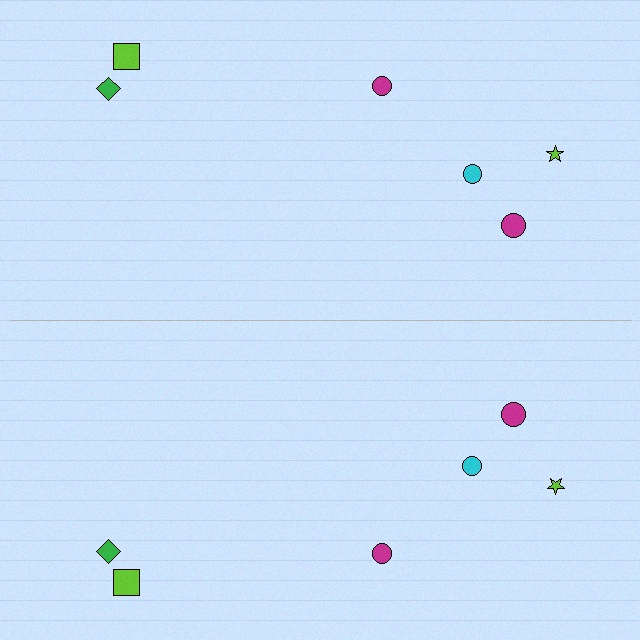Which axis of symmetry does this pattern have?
The pattern has a horizontal axis of symmetry running through the center of the image.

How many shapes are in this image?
There are 12 shapes in this image.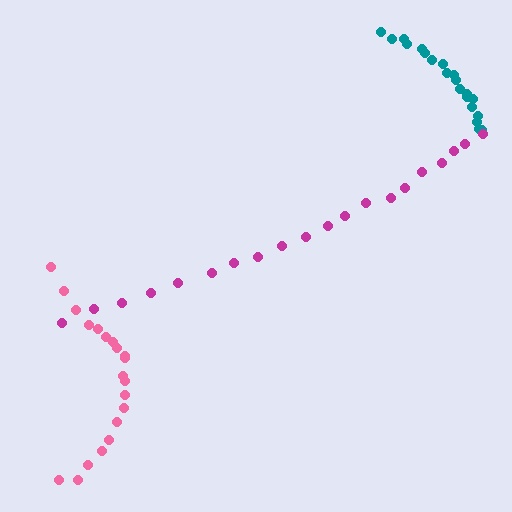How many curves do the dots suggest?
There are 3 distinct paths.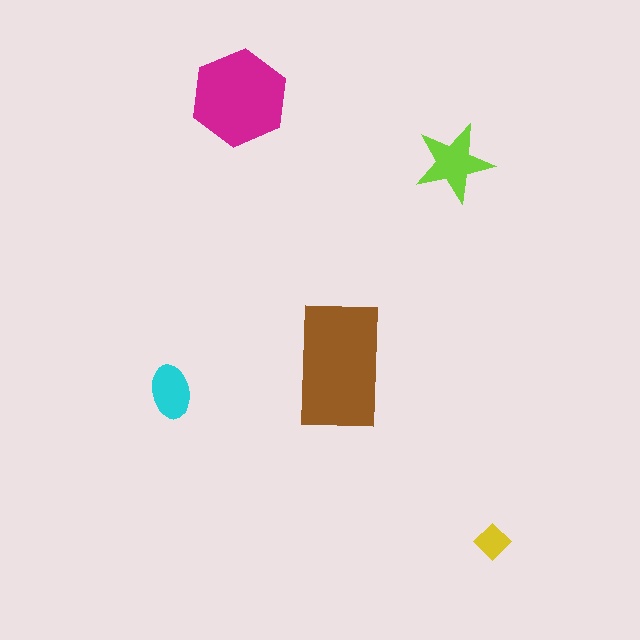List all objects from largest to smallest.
The brown rectangle, the magenta hexagon, the lime star, the cyan ellipse, the yellow diamond.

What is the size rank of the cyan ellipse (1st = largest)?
4th.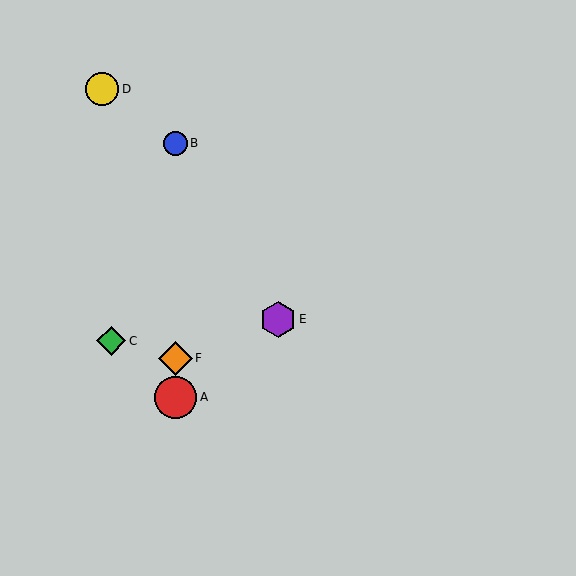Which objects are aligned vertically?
Objects A, B, F are aligned vertically.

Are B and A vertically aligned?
Yes, both are at x≈175.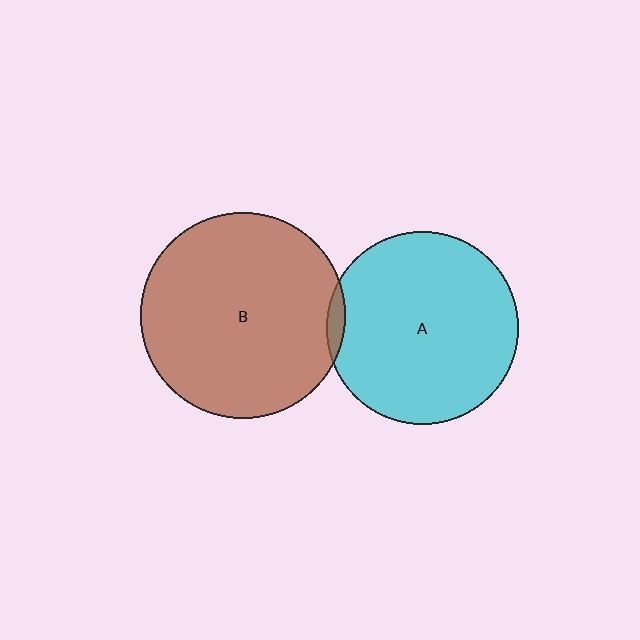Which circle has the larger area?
Circle B (brown).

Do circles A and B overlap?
Yes.